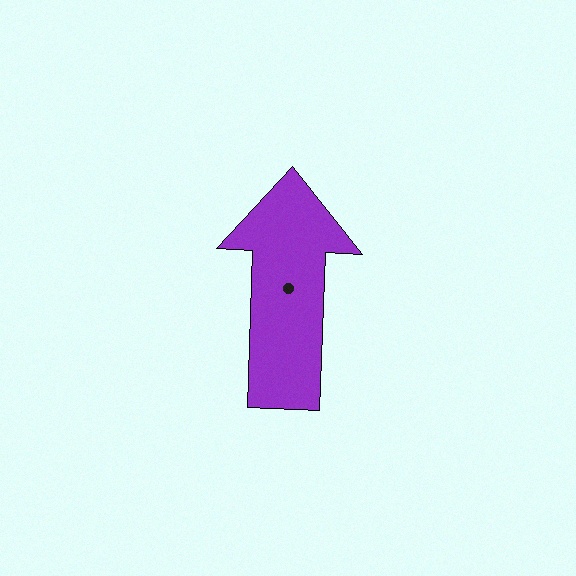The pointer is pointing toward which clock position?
Roughly 12 o'clock.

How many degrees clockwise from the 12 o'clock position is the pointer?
Approximately 2 degrees.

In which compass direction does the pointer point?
North.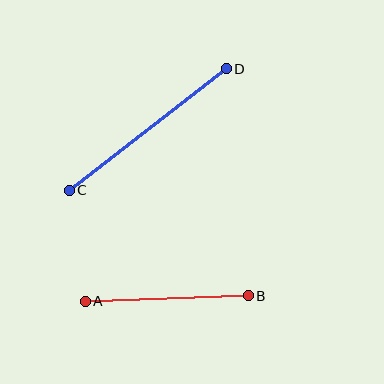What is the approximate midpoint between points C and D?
The midpoint is at approximately (148, 129) pixels.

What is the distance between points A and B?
The distance is approximately 163 pixels.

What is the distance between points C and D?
The distance is approximately 198 pixels.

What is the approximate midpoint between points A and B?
The midpoint is at approximately (167, 299) pixels.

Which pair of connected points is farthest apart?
Points C and D are farthest apart.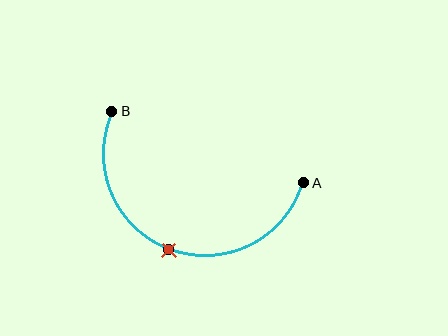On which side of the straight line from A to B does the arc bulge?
The arc bulges below the straight line connecting A and B.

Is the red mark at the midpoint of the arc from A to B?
Yes. The red mark lies on the arc at equal arc-length from both A and B — it is the arc midpoint.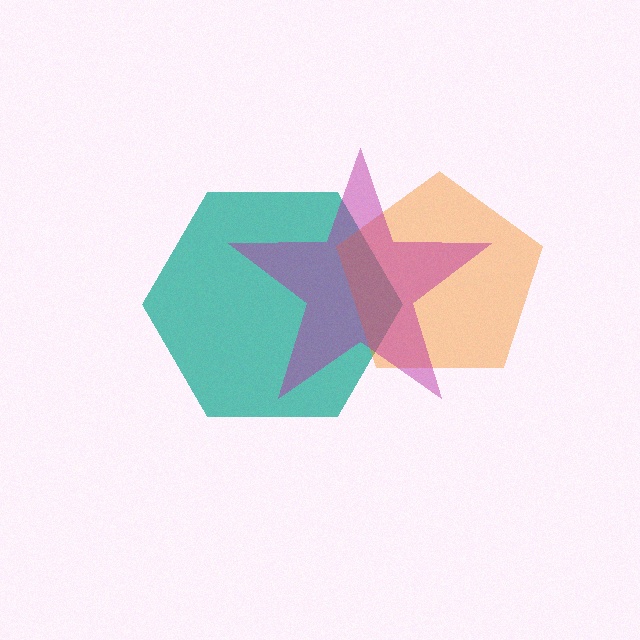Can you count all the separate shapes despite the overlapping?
Yes, there are 3 separate shapes.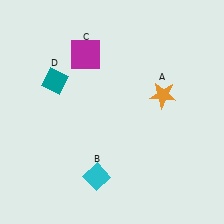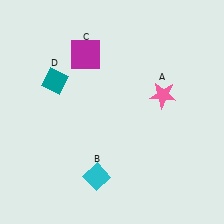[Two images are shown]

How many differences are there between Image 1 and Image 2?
There is 1 difference between the two images.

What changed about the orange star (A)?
In Image 1, A is orange. In Image 2, it changed to pink.